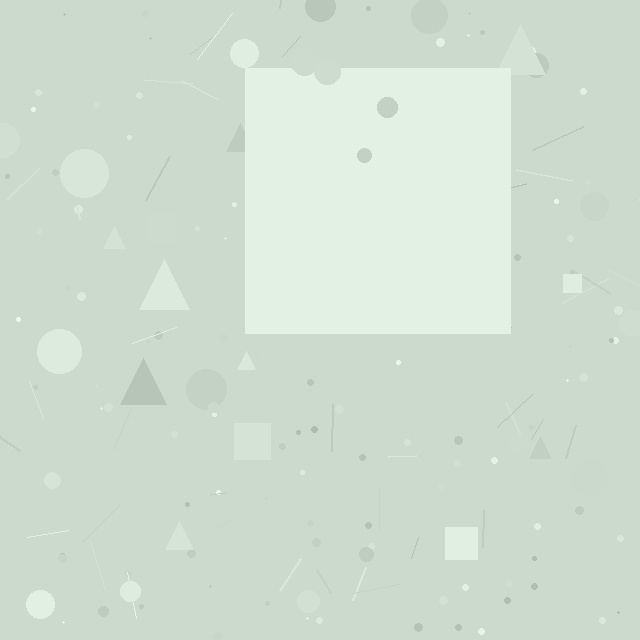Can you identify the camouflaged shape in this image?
The camouflaged shape is a square.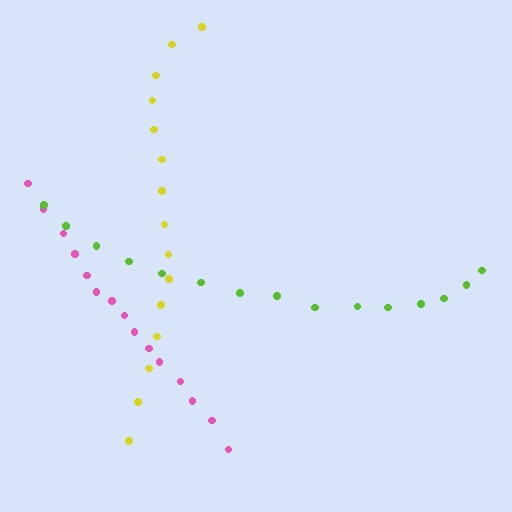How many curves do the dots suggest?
There are 3 distinct paths.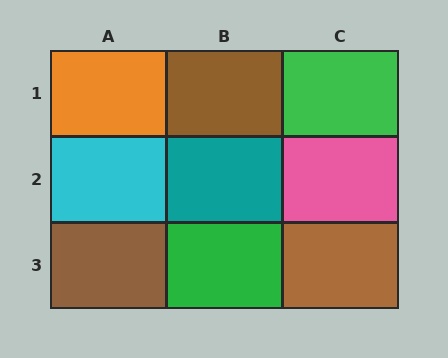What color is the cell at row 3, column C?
Brown.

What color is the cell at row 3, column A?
Brown.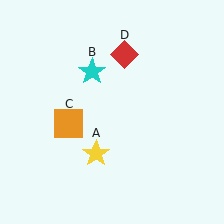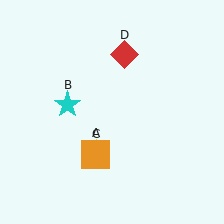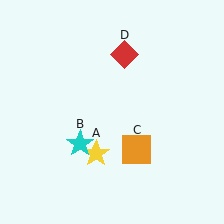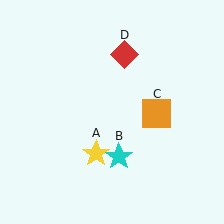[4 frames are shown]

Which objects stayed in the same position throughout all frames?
Yellow star (object A) and red diamond (object D) remained stationary.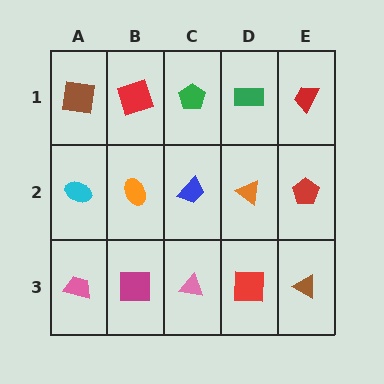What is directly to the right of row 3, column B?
A pink triangle.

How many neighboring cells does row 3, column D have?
3.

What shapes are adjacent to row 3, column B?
An orange ellipse (row 2, column B), a pink trapezoid (row 3, column A), a pink triangle (row 3, column C).